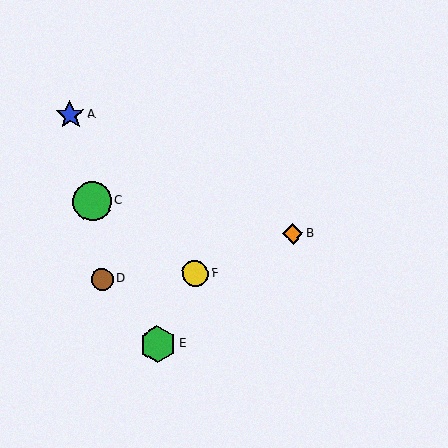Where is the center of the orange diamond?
The center of the orange diamond is at (293, 234).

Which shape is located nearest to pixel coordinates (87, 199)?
The green circle (labeled C) at (92, 201) is nearest to that location.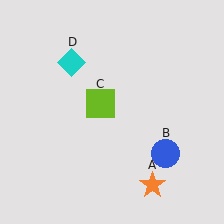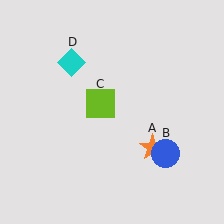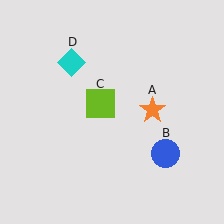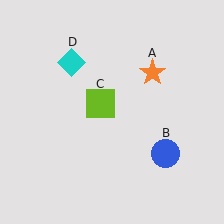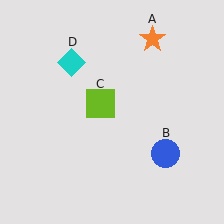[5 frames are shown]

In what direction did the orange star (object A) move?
The orange star (object A) moved up.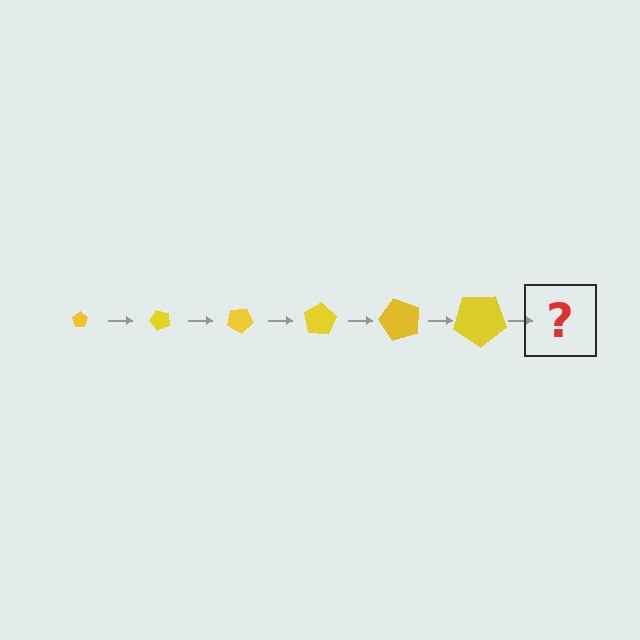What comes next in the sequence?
The next element should be a pentagon, larger than the previous one and rotated 300 degrees from the start.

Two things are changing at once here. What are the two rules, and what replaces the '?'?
The two rules are that the pentagon grows larger each step and it rotates 50 degrees each step. The '?' should be a pentagon, larger than the previous one and rotated 300 degrees from the start.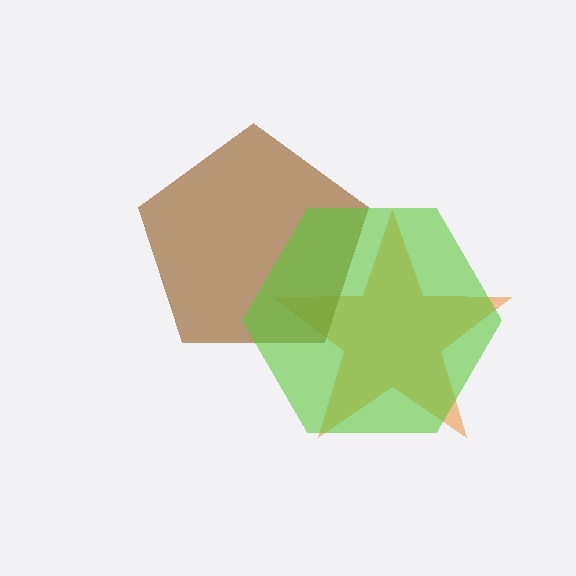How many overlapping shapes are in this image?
There are 3 overlapping shapes in the image.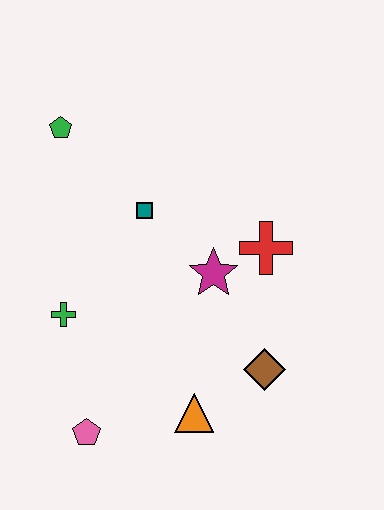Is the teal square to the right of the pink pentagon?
Yes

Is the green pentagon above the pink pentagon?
Yes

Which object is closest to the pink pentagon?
The orange triangle is closest to the pink pentagon.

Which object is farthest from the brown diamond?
The green pentagon is farthest from the brown diamond.